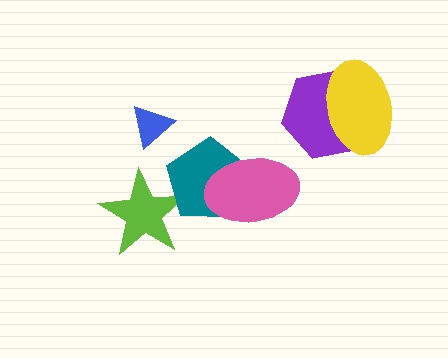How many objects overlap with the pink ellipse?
1 object overlaps with the pink ellipse.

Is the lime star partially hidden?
Yes, it is partially covered by another shape.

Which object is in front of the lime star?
The teal pentagon is in front of the lime star.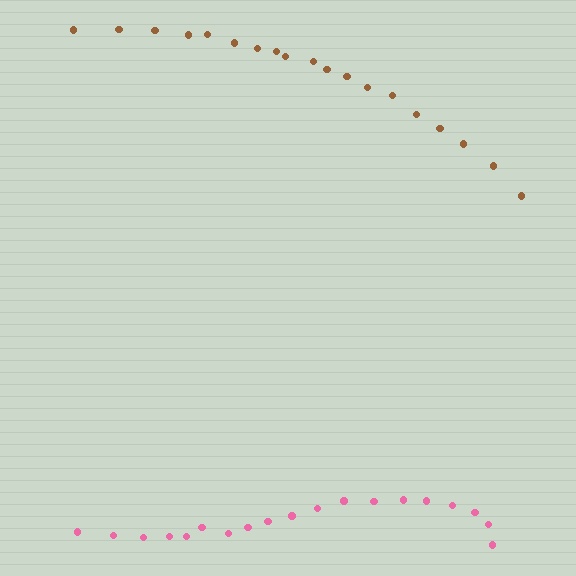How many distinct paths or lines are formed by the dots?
There are 2 distinct paths.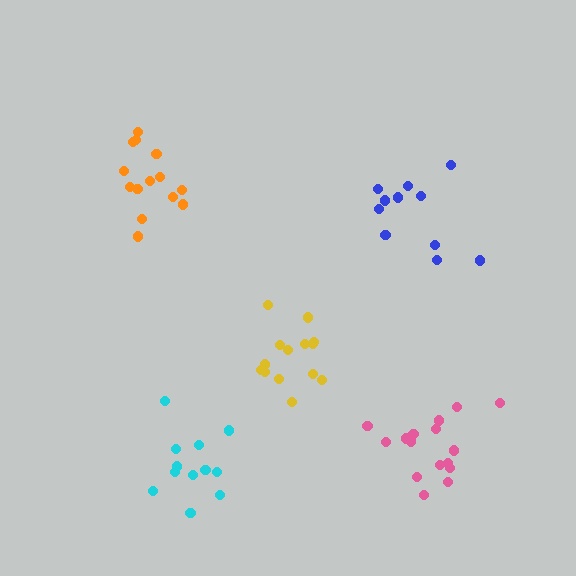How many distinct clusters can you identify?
There are 5 distinct clusters.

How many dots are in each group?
Group 1: 14 dots, Group 2: 16 dots, Group 3: 12 dots, Group 4: 11 dots, Group 5: 14 dots (67 total).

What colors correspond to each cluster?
The clusters are colored: yellow, pink, cyan, blue, orange.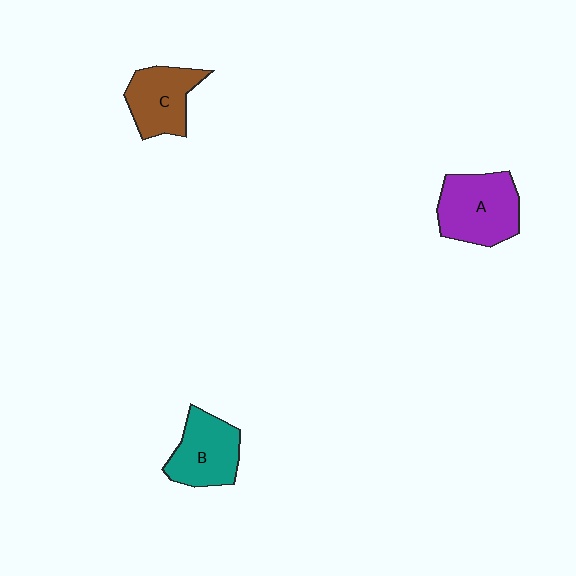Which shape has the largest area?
Shape A (purple).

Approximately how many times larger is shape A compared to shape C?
Approximately 1.3 times.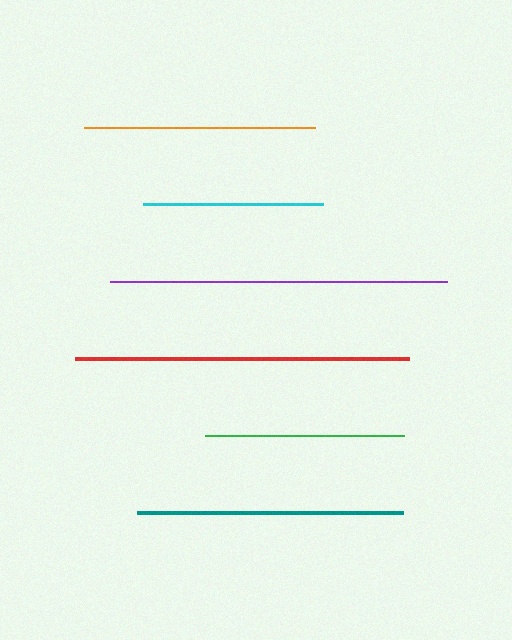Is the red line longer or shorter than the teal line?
The red line is longer than the teal line.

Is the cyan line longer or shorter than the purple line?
The purple line is longer than the cyan line.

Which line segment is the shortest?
The cyan line is the shortest at approximately 179 pixels.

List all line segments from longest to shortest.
From longest to shortest: purple, red, teal, orange, green, cyan.